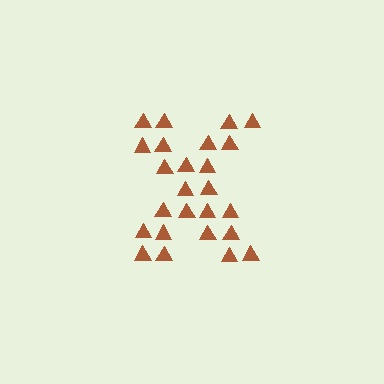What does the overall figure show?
The overall figure shows the letter X.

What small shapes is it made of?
It is made of small triangles.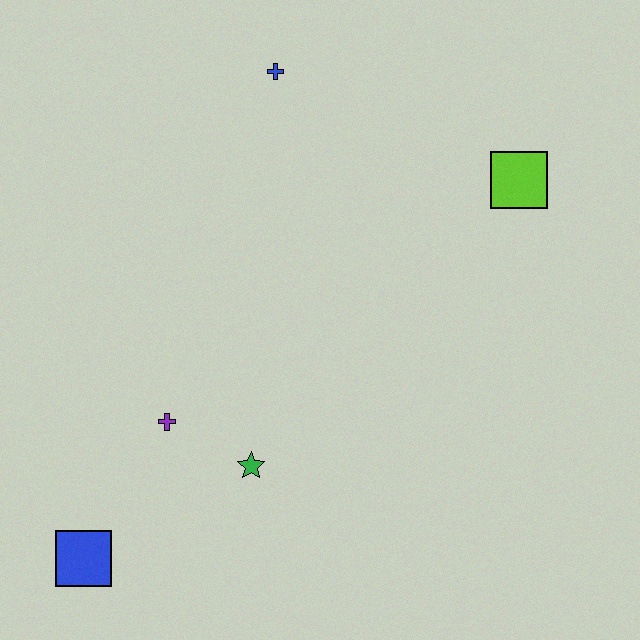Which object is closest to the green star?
The purple cross is closest to the green star.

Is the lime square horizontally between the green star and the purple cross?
No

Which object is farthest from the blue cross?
The blue square is farthest from the blue cross.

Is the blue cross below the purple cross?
No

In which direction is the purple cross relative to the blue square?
The purple cross is above the blue square.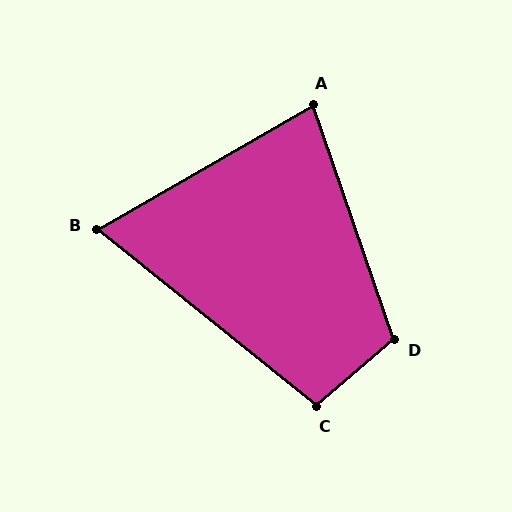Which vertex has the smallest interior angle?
B, at approximately 69 degrees.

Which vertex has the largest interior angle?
D, at approximately 111 degrees.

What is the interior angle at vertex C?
Approximately 101 degrees (obtuse).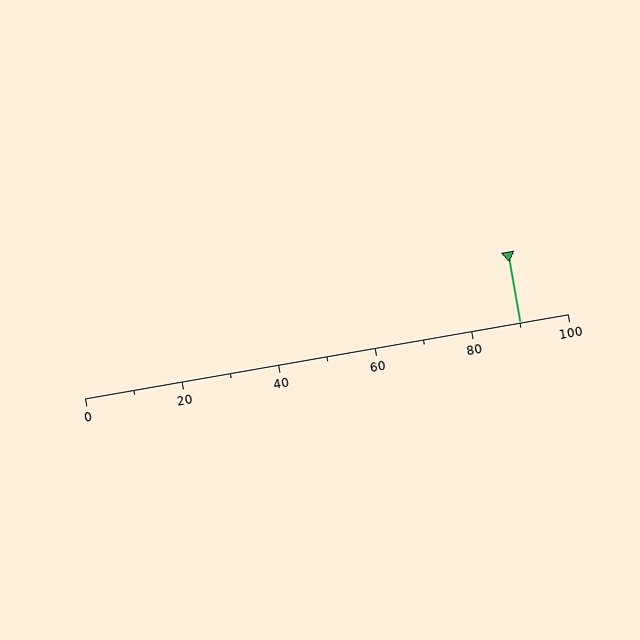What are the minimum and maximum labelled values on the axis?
The axis runs from 0 to 100.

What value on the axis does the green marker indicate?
The marker indicates approximately 90.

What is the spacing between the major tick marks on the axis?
The major ticks are spaced 20 apart.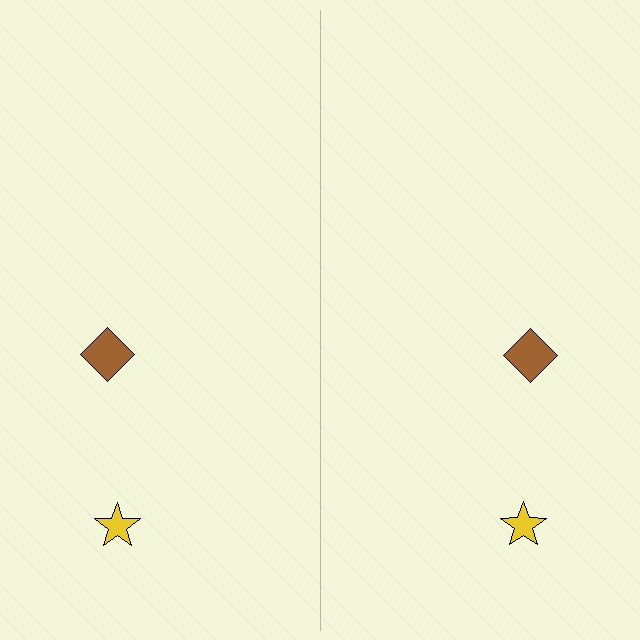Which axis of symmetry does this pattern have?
The pattern has a vertical axis of symmetry running through the center of the image.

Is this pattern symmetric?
Yes, this pattern has bilateral (reflection) symmetry.